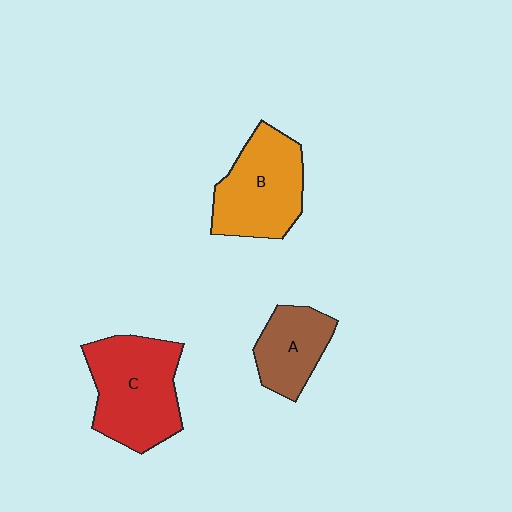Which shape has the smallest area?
Shape A (brown).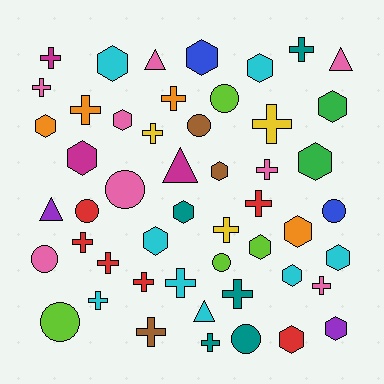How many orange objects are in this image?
There are 4 orange objects.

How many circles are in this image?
There are 9 circles.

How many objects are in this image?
There are 50 objects.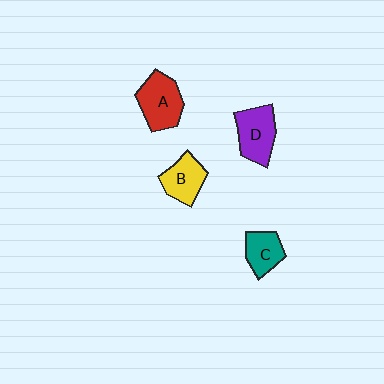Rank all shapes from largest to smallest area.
From largest to smallest: A (red), D (purple), B (yellow), C (teal).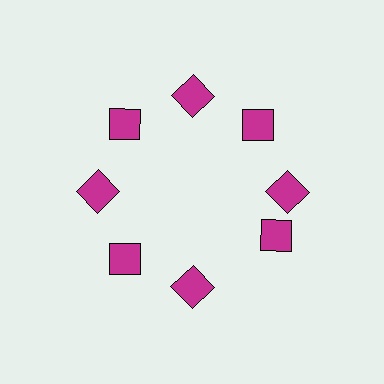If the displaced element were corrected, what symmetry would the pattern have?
It would have 8-fold rotational symmetry — the pattern would map onto itself every 45 degrees.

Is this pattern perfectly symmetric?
No. The 8 magenta diamonds are arranged in a ring, but one element near the 4 o'clock position is rotated out of alignment along the ring, breaking the 8-fold rotational symmetry.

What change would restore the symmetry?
The symmetry would be restored by rotating it back into even spacing with its neighbors so that all 8 diamonds sit at equal angles and equal distance from the center.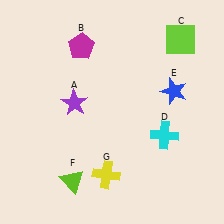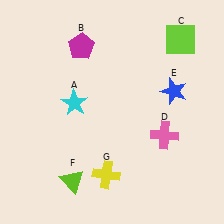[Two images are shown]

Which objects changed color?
A changed from purple to cyan. D changed from cyan to pink.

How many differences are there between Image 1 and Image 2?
There are 2 differences between the two images.